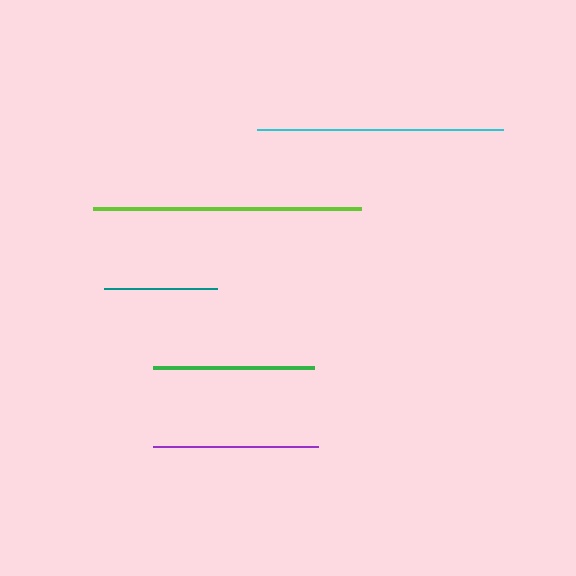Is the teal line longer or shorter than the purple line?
The purple line is longer than the teal line.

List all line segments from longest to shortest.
From longest to shortest: lime, cyan, purple, green, teal.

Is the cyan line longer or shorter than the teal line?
The cyan line is longer than the teal line.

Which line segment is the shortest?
The teal line is the shortest at approximately 113 pixels.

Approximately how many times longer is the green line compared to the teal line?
The green line is approximately 1.4 times the length of the teal line.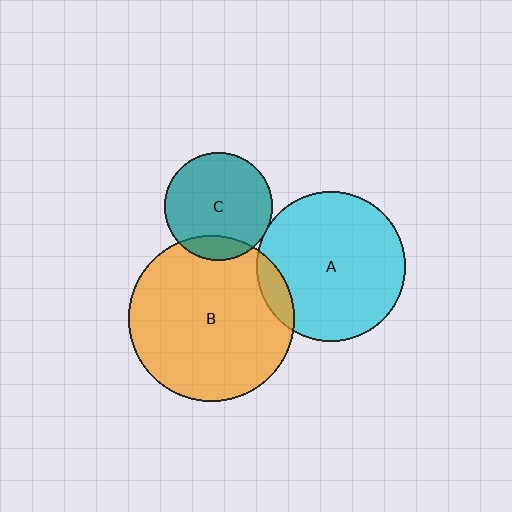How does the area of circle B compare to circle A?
Approximately 1.2 times.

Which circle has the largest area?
Circle B (orange).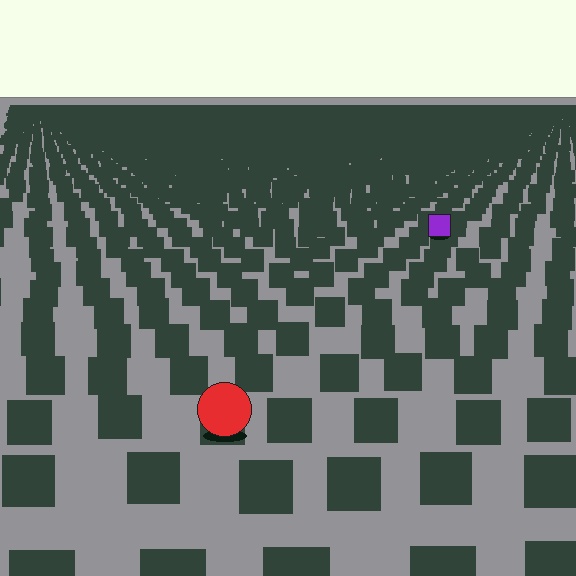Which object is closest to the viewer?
The red circle is closest. The texture marks near it are larger and more spread out.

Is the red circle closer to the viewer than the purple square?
Yes. The red circle is closer — you can tell from the texture gradient: the ground texture is coarser near it.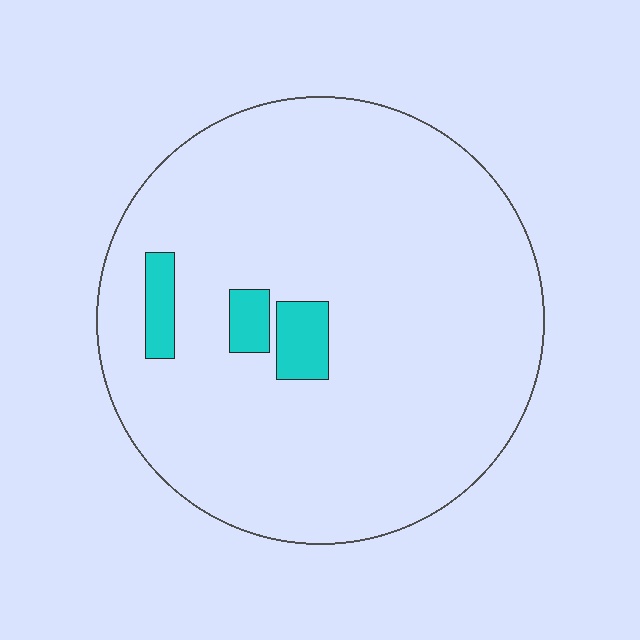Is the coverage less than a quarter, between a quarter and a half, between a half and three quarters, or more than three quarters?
Less than a quarter.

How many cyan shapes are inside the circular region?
3.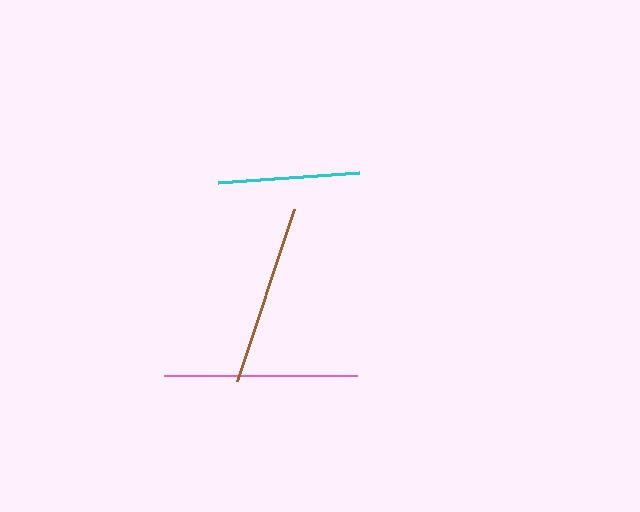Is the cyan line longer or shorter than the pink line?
The pink line is longer than the cyan line.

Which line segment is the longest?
The pink line is the longest at approximately 193 pixels.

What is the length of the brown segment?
The brown segment is approximately 182 pixels long.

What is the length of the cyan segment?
The cyan segment is approximately 141 pixels long.